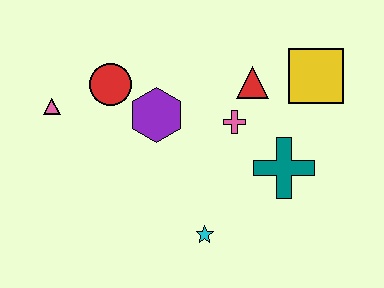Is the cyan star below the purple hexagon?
Yes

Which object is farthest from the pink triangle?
The yellow square is farthest from the pink triangle.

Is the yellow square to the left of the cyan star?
No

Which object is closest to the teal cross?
The pink cross is closest to the teal cross.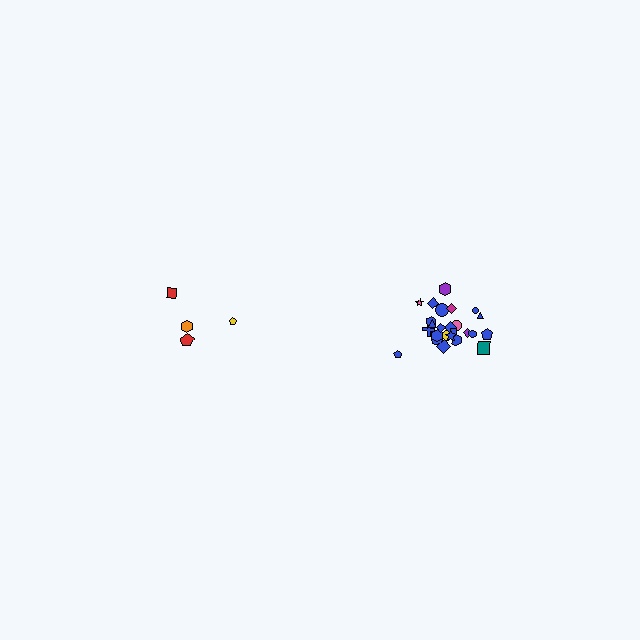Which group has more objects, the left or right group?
The right group.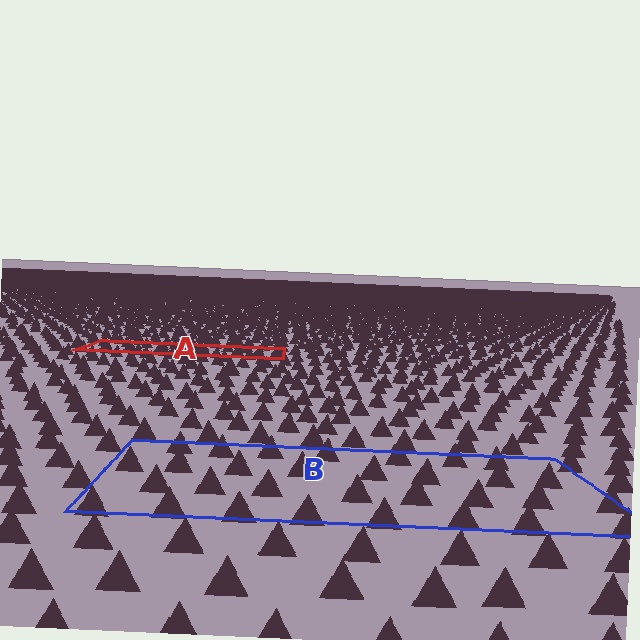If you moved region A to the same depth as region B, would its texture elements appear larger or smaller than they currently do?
They would appear larger. At a closer depth, the same texture elements are projected at a bigger on-screen size.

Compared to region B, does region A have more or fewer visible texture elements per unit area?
Region A has more texture elements per unit area — they are packed more densely because it is farther away.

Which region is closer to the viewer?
Region B is closer. The texture elements there are larger and more spread out.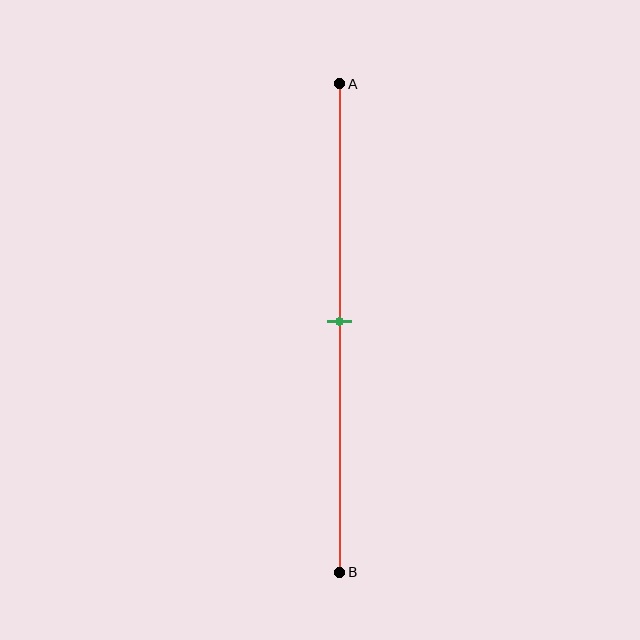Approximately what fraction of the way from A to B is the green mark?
The green mark is approximately 50% of the way from A to B.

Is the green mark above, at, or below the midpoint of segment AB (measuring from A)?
The green mark is approximately at the midpoint of segment AB.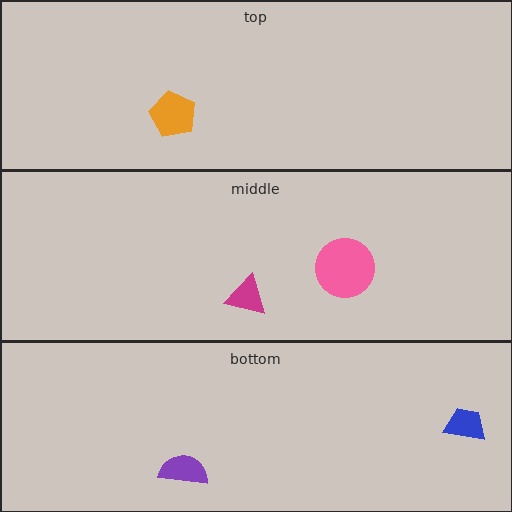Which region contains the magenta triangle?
The middle region.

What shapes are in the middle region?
The magenta triangle, the pink circle.